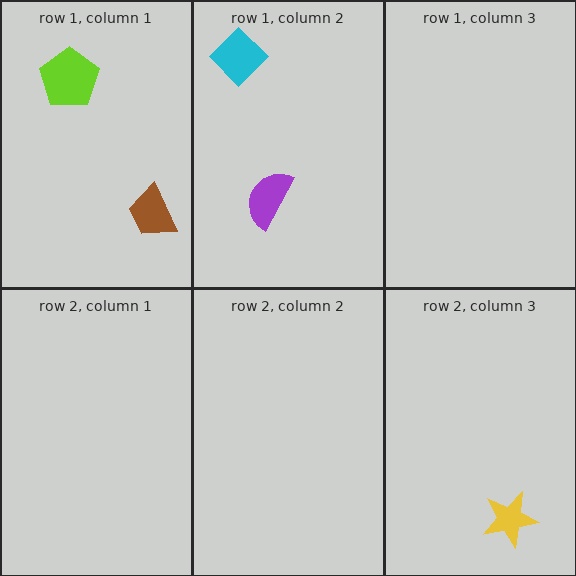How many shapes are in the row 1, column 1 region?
2.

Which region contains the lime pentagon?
The row 1, column 1 region.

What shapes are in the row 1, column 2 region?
The purple semicircle, the cyan diamond.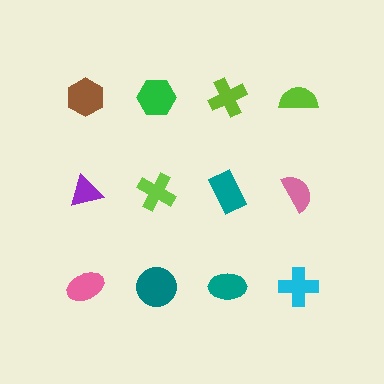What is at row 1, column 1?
A brown hexagon.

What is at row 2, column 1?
A purple triangle.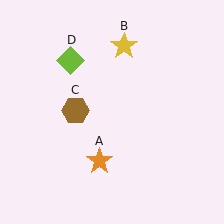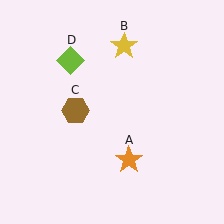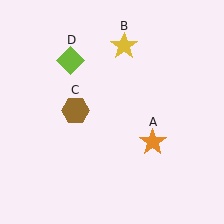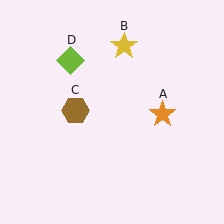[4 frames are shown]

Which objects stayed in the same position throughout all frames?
Yellow star (object B) and brown hexagon (object C) and lime diamond (object D) remained stationary.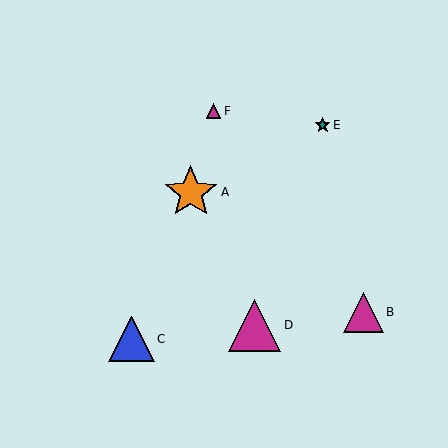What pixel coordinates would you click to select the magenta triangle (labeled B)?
Click at (363, 312) to select the magenta triangle B.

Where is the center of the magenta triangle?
The center of the magenta triangle is at (213, 111).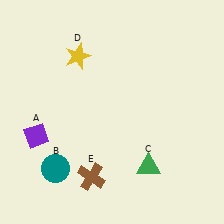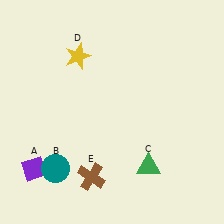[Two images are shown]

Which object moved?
The purple diamond (A) moved down.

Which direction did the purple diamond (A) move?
The purple diamond (A) moved down.